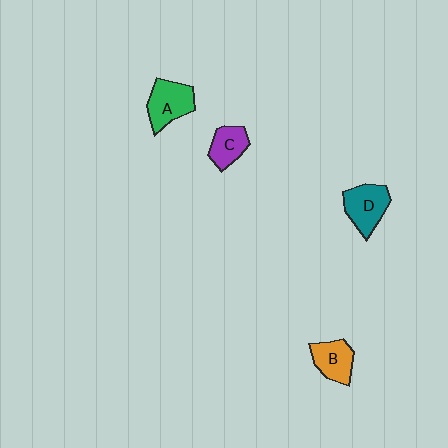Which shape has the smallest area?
Shape C (purple).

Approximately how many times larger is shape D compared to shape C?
Approximately 1.4 times.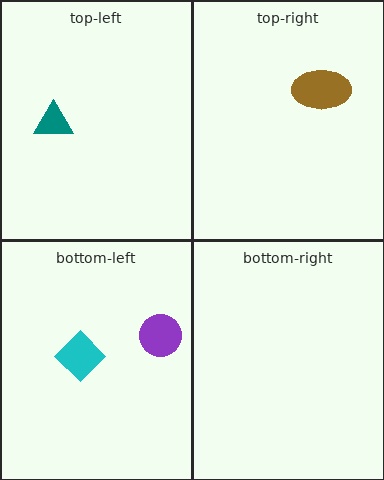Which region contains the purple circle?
The bottom-left region.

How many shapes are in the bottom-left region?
2.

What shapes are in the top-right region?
The brown ellipse.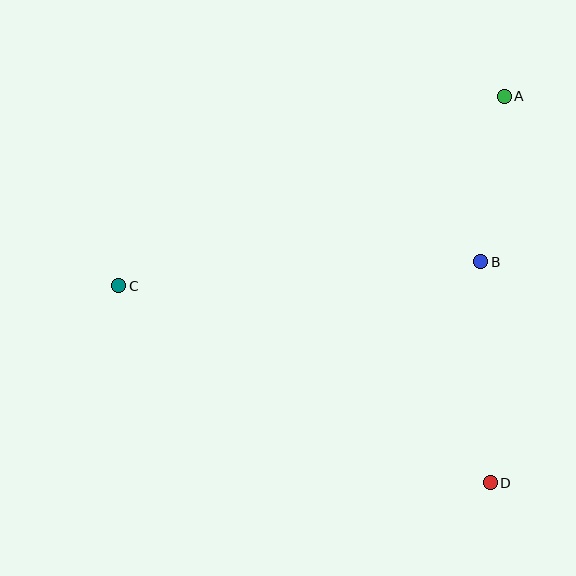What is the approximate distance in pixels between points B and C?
The distance between B and C is approximately 363 pixels.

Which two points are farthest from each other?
Points A and C are farthest from each other.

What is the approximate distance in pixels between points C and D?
The distance between C and D is approximately 420 pixels.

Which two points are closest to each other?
Points A and B are closest to each other.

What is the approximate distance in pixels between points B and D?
The distance between B and D is approximately 221 pixels.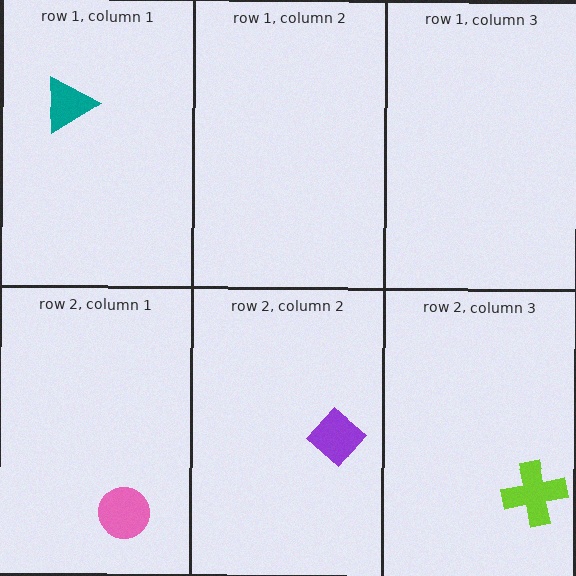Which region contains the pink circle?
The row 2, column 1 region.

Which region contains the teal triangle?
The row 1, column 1 region.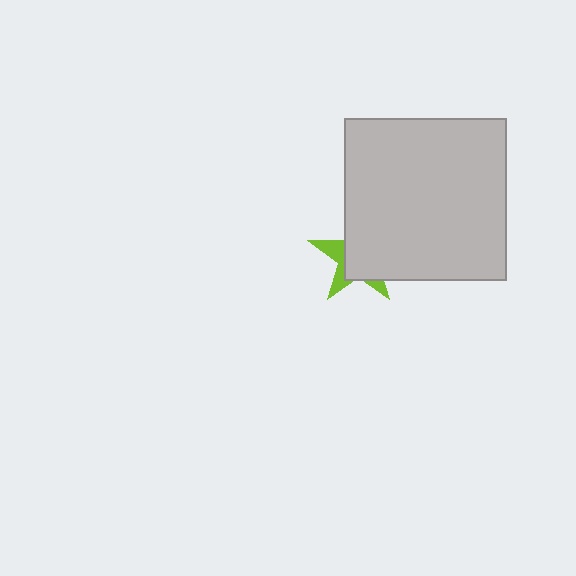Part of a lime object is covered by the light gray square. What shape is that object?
It is a star.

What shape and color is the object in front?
The object in front is a light gray square.